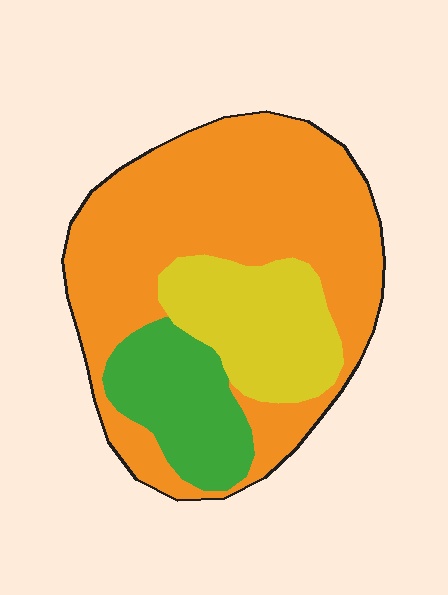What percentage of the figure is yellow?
Yellow covers 21% of the figure.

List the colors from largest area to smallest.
From largest to smallest: orange, yellow, green.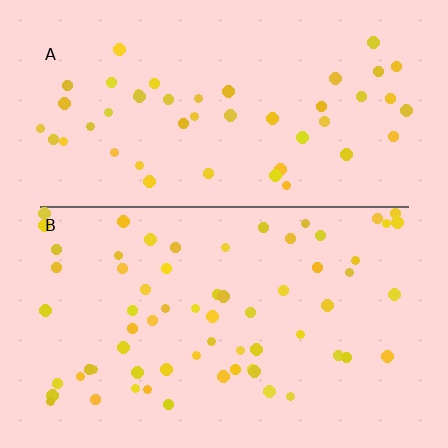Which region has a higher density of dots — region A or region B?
B (the bottom).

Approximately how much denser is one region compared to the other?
Approximately 1.3× — region B over region A.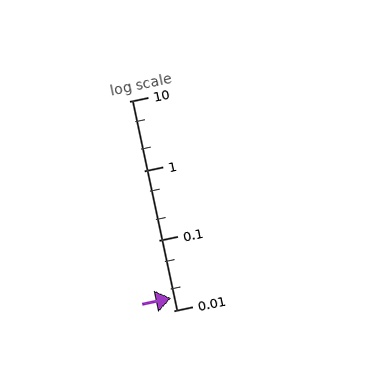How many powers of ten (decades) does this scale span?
The scale spans 3 decades, from 0.01 to 10.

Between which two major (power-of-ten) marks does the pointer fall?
The pointer is between 0.01 and 0.1.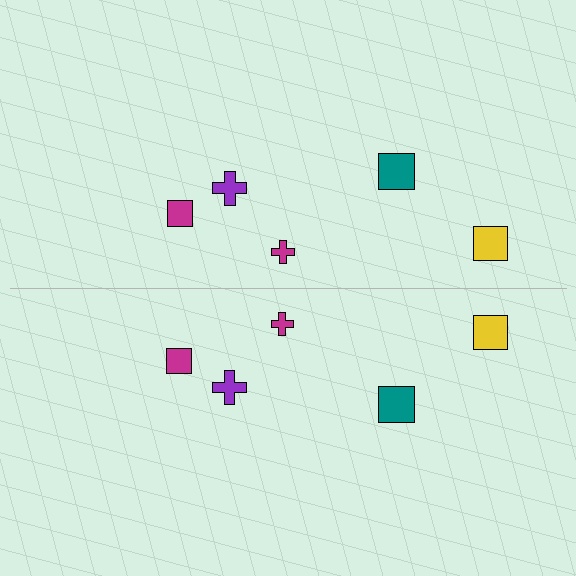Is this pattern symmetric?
Yes, this pattern has bilateral (reflection) symmetry.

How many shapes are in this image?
There are 10 shapes in this image.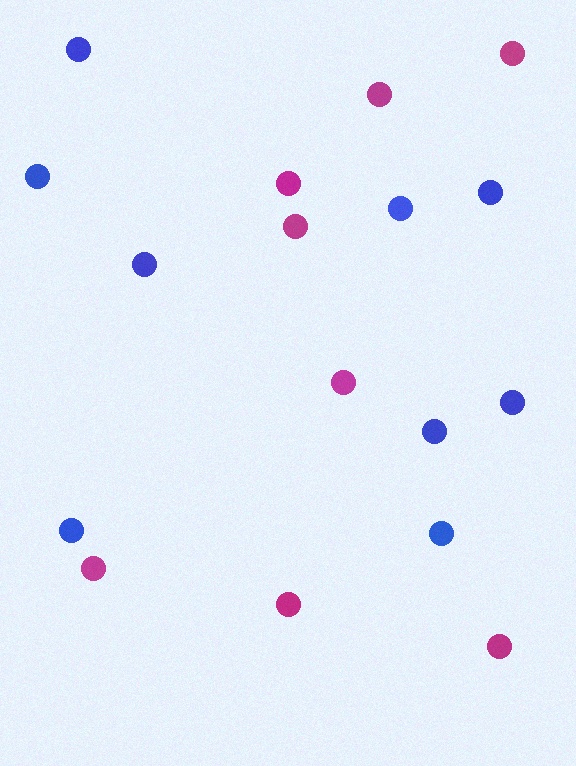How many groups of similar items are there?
There are 2 groups: one group of blue circles (9) and one group of magenta circles (8).